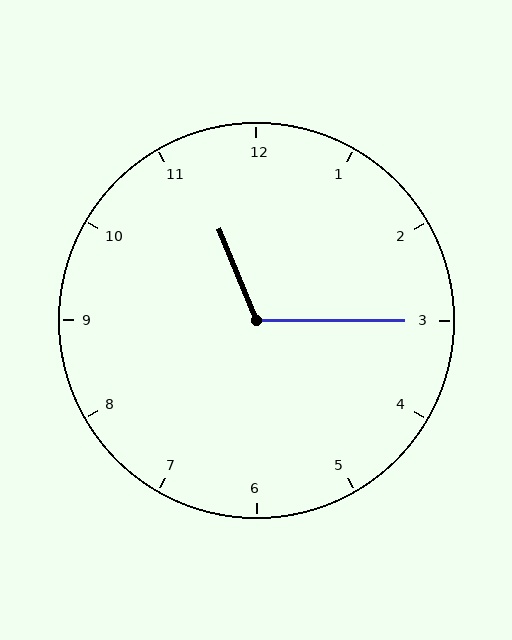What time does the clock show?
11:15.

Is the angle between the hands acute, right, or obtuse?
It is obtuse.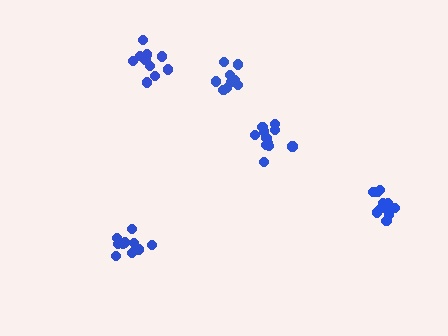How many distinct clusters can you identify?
There are 5 distinct clusters.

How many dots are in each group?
Group 1: 9 dots, Group 2: 11 dots, Group 3: 10 dots, Group 4: 11 dots, Group 5: 12 dots (53 total).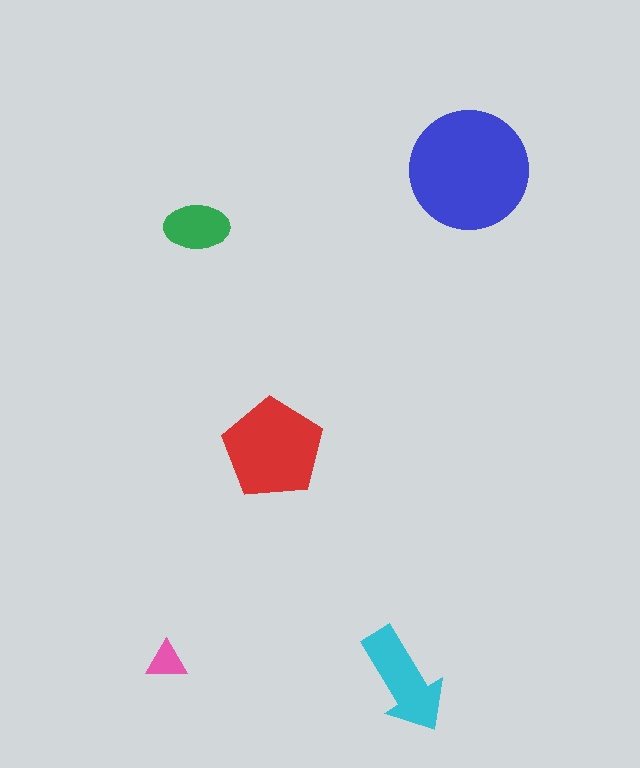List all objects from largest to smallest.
The blue circle, the red pentagon, the cyan arrow, the green ellipse, the pink triangle.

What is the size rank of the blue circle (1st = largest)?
1st.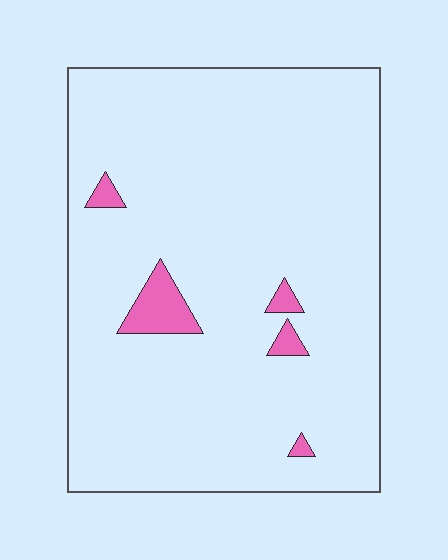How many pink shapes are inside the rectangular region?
5.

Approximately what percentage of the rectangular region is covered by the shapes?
Approximately 5%.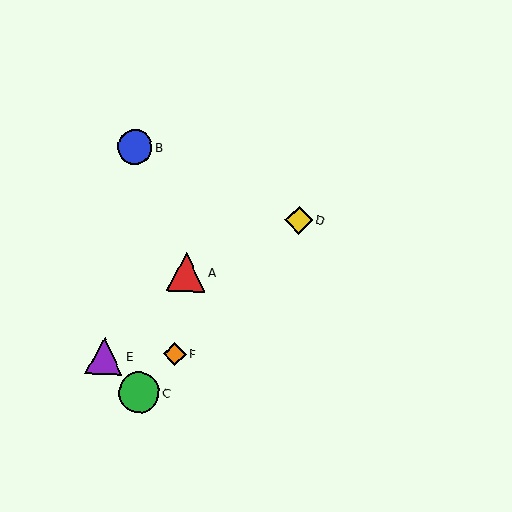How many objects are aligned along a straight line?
3 objects (C, D, F) are aligned along a straight line.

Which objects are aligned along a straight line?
Objects C, D, F are aligned along a straight line.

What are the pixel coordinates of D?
Object D is at (299, 220).